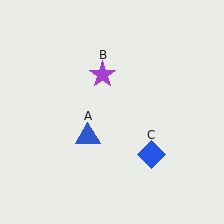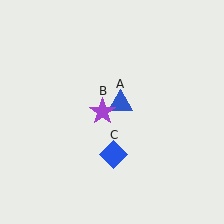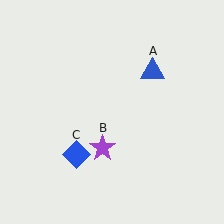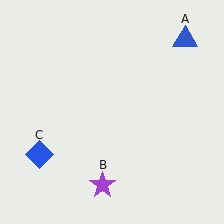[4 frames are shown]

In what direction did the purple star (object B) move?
The purple star (object B) moved down.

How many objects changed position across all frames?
3 objects changed position: blue triangle (object A), purple star (object B), blue diamond (object C).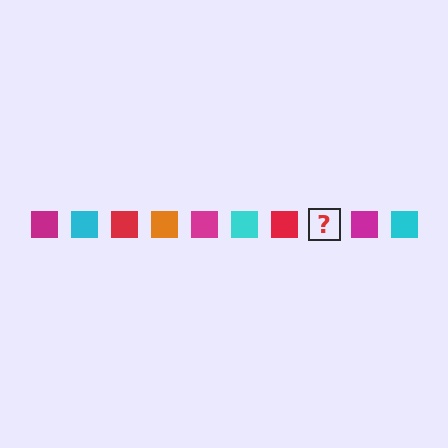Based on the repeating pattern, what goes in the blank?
The blank should be an orange square.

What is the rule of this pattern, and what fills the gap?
The rule is that the pattern cycles through magenta, cyan, red, orange squares. The gap should be filled with an orange square.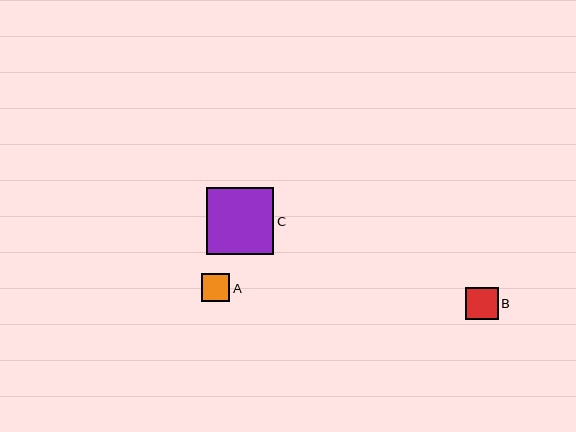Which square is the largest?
Square C is the largest with a size of approximately 68 pixels.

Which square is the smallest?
Square A is the smallest with a size of approximately 28 pixels.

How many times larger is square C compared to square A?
Square C is approximately 2.4 times the size of square A.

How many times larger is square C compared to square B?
Square C is approximately 2.1 times the size of square B.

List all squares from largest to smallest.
From largest to smallest: C, B, A.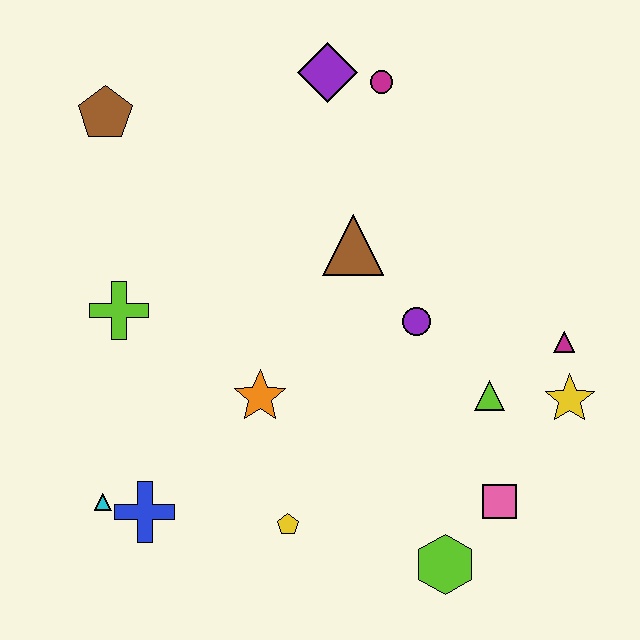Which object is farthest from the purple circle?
The brown pentagon is farthest from the purple circle.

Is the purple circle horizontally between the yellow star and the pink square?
No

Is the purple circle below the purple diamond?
Yes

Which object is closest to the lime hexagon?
The pink square is closest to the lime hexagon.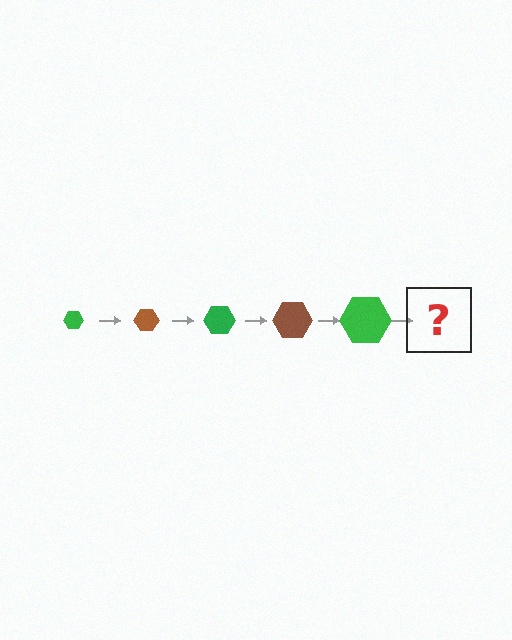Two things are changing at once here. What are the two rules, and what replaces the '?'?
The two rules are that the hexagon grows larger each step and the color cycles through green and brown. The '?' should be a brown hexagon, larger than the previous one.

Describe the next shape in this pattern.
It should be a brown hexagon, larger than the previous one.